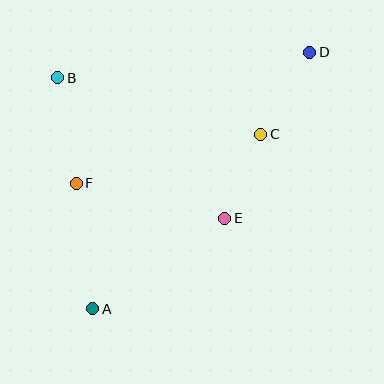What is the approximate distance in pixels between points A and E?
The distance between A and E is approximately 160 pixels.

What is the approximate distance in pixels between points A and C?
The distance between A and C is approximately 242 pixels.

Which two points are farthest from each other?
Points A and D are farthest from each other.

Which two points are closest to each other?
Points C and E are closest to each other.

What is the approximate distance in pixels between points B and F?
The distance between B and F is approximately 107 pixels.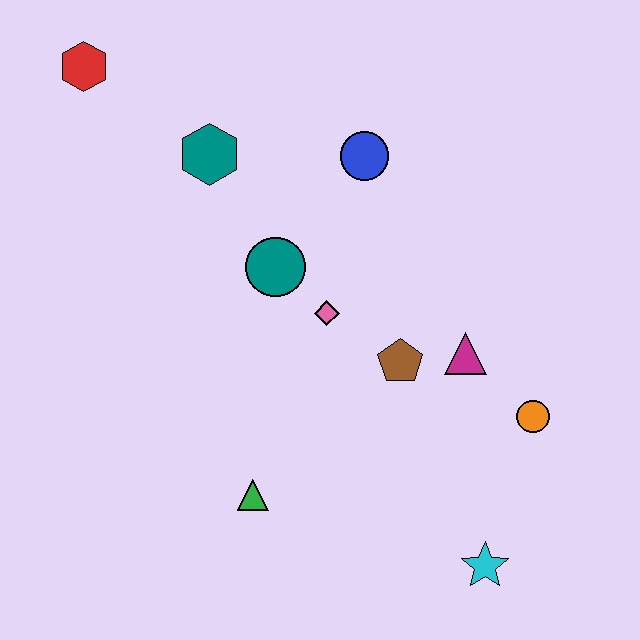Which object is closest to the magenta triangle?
The brown pentagon is closest to the magenta triangle.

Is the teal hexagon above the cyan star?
Yes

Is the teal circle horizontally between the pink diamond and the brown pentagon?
No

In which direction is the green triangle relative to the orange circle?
The green triangle is to the left of the orange circle.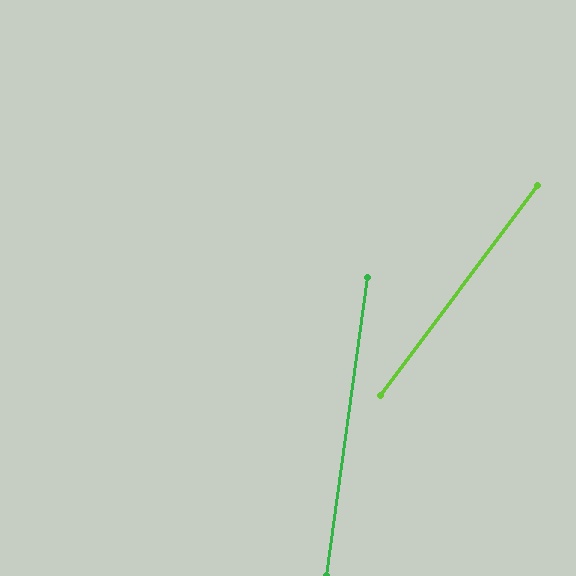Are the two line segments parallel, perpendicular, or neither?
Neither parallel nor perpendicular — they differ by about 29°.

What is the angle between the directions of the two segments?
Approximately 29 degrees.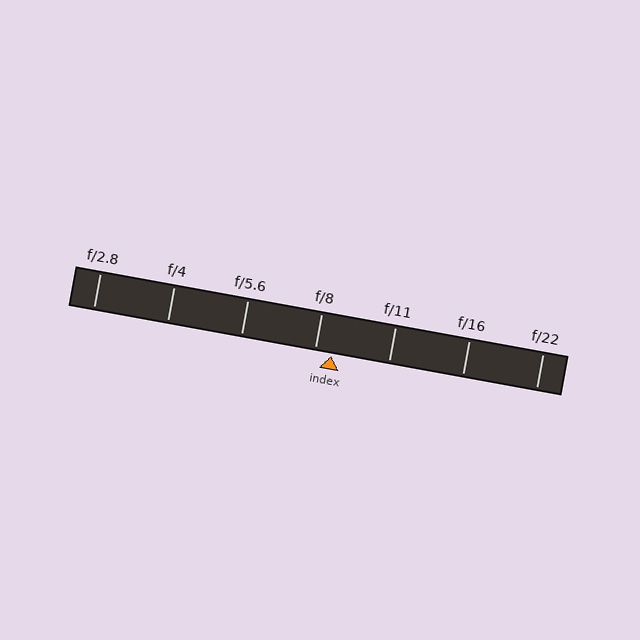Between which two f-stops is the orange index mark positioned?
The index mark is between f/8 and f/11.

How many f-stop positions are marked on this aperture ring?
There are 7 f-stop positions marked.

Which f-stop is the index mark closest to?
The index mark is closest to f/8.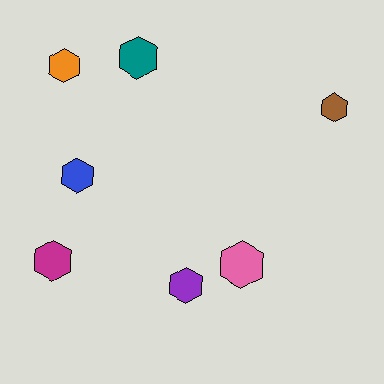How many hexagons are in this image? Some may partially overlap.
There are 7 hexagons.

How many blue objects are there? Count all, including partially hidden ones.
There is 1 blue object.